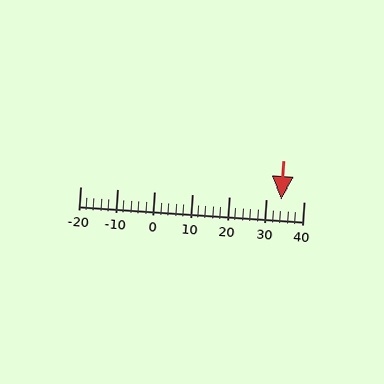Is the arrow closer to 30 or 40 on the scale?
The arrow is closer to 30.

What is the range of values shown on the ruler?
The ruler shows values from -20 to 40.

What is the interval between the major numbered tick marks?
The major tick marks are spaced 10 units apart.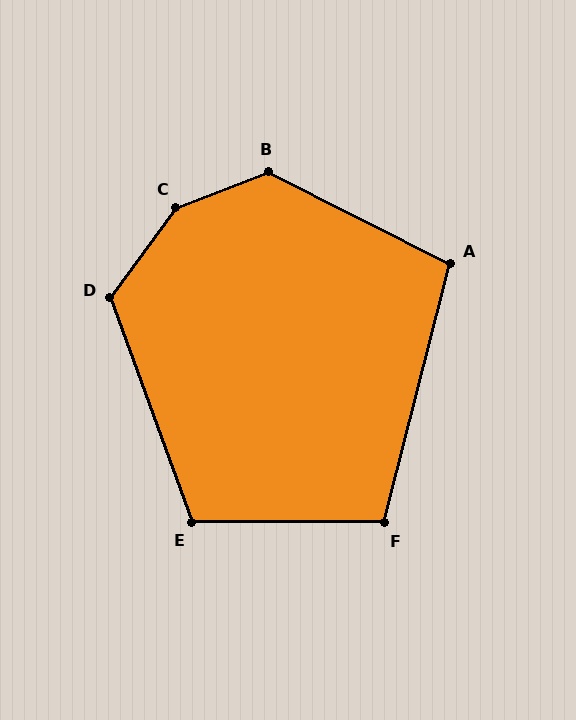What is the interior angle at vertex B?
Approximately 132 degrees (obtuse).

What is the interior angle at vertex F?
Approximately 104 degrees (obtuse).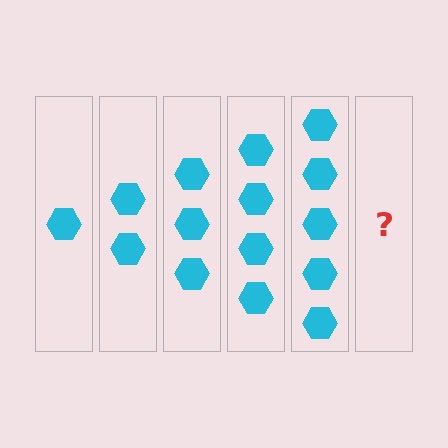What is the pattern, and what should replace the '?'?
The pattern is that each step adds one more hexagon. The '?' should be 6 hexagons.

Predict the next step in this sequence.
The next step is 6 hexagons.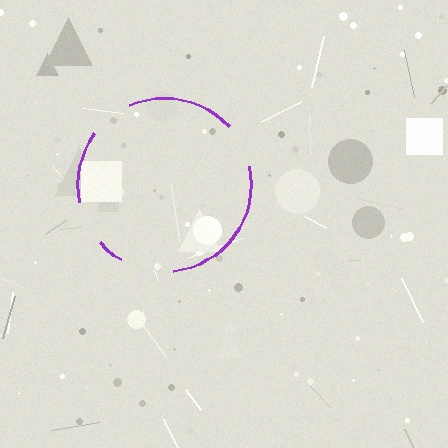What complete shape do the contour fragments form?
The contour fragments form a circle.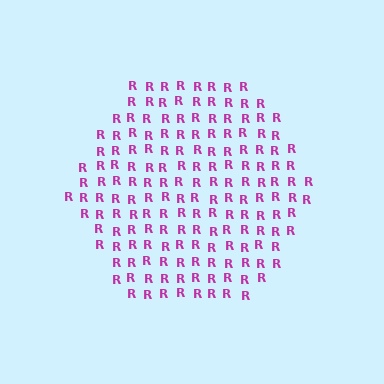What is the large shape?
The large shape is a hexagon.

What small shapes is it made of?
It is made of small letter R's.